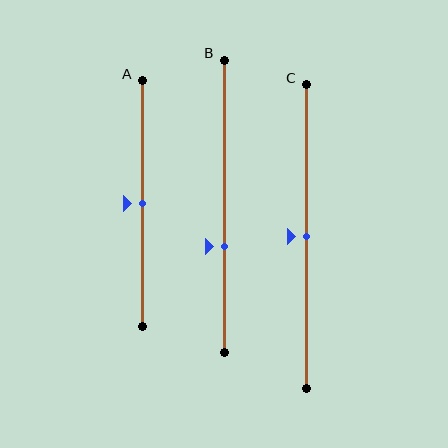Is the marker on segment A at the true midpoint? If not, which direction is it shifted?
Yes, the marker on segment A is at the true midpoint.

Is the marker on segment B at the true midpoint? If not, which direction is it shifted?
No, the marker on segment B is shifted downward by about 14% of the segment length.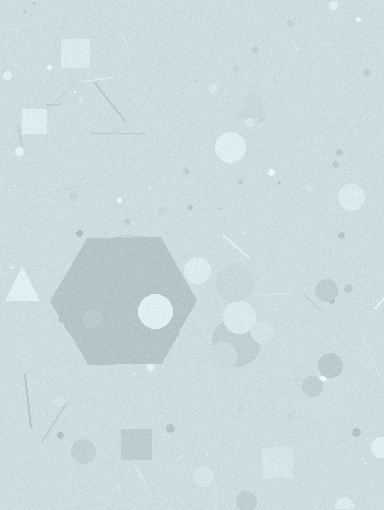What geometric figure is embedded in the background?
A hexagon is embedded in the background.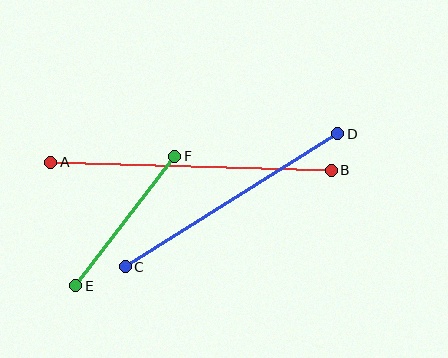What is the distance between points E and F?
The distance is approximately 163 pixels.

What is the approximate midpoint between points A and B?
The midpoint is at approximately (191, 166) pixels.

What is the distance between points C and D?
The distance is approximately 251 pixels.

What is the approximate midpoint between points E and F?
The midpoint is at approximately (125, 221) pixels.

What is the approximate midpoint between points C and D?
The midpoint is at approximately (232, 200) pixels.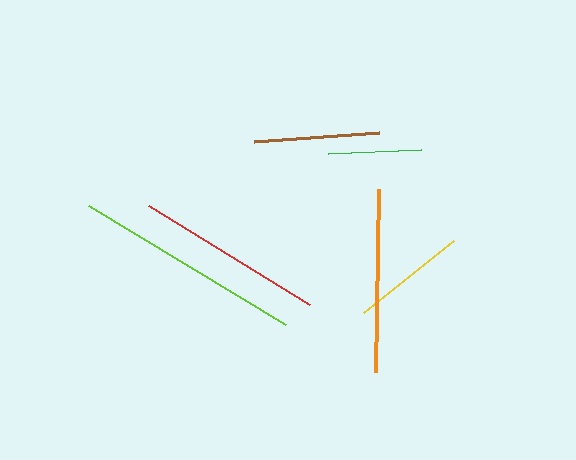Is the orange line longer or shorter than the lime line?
The lime line is longer than the orange line.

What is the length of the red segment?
The red segment is approximately 189 pixels long.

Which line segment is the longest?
The lime line is the longest at approximately 229 pixels.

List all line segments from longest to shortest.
From longest to shortest: lime, red, orange, brown, yellow, green.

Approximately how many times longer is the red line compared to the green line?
The red line is approximately 2.0 times the length of the green line.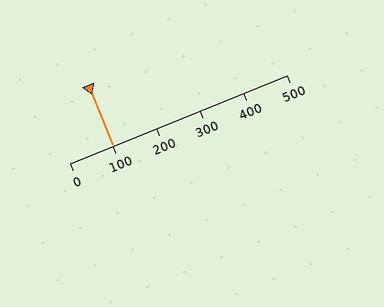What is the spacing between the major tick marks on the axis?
The major ticks are spaced 100 apart.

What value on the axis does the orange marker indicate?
The marker indicates approximately 100.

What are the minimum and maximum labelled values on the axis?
The axis runs from 0 to 500.